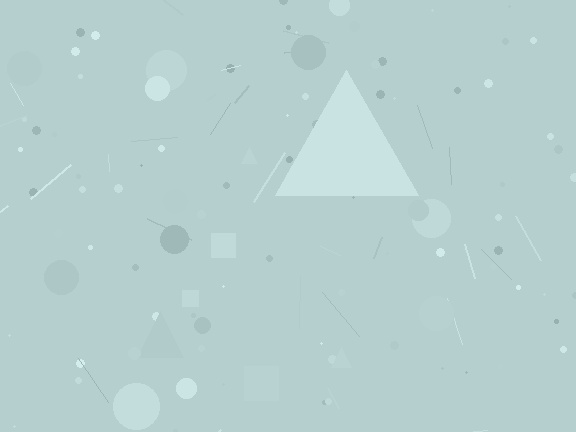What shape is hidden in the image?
A triangle is hidden in the image.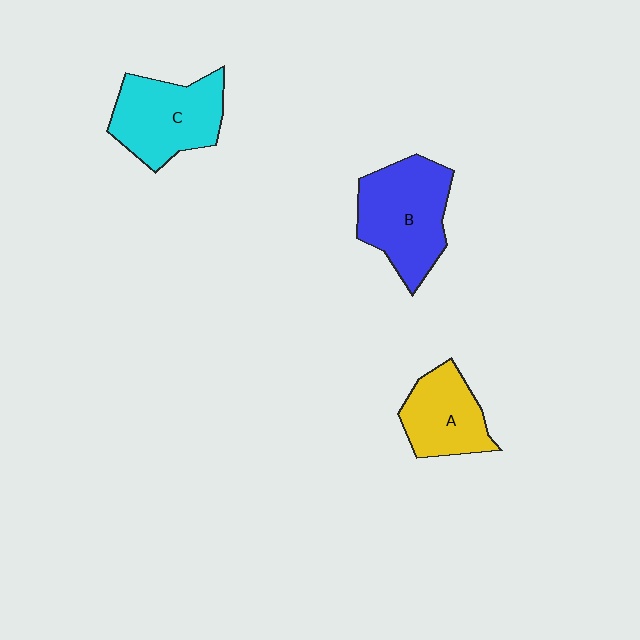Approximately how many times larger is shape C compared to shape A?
Approximately 1.3 times.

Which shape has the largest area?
Shape B (blue).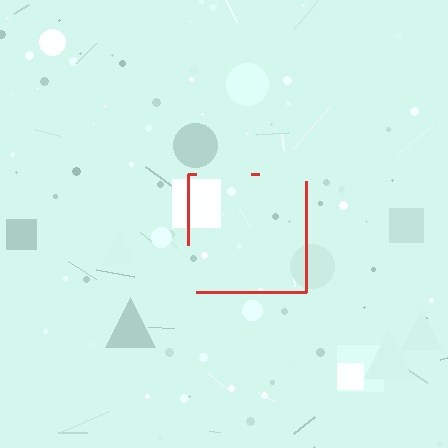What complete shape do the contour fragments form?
The contour fragments form a square.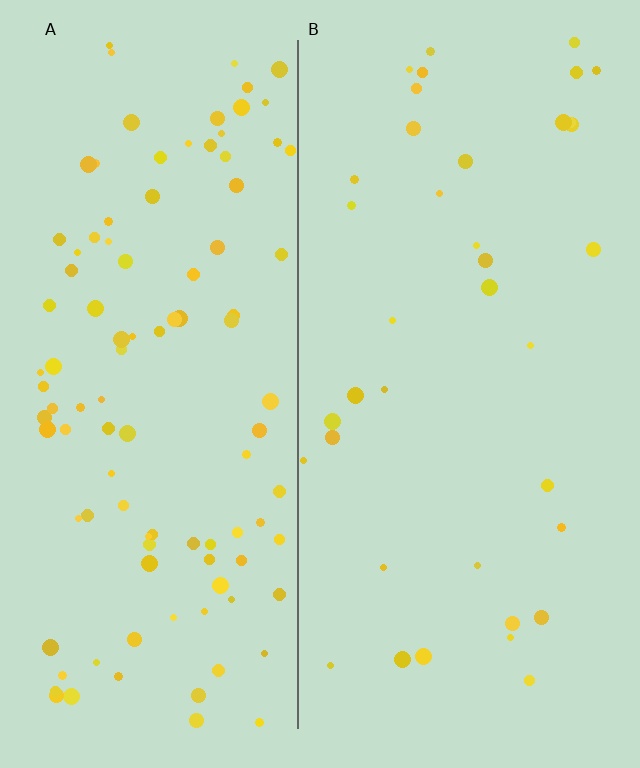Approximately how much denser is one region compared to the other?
Approximately 2.8× — region A over region B.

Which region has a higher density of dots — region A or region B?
A (the left).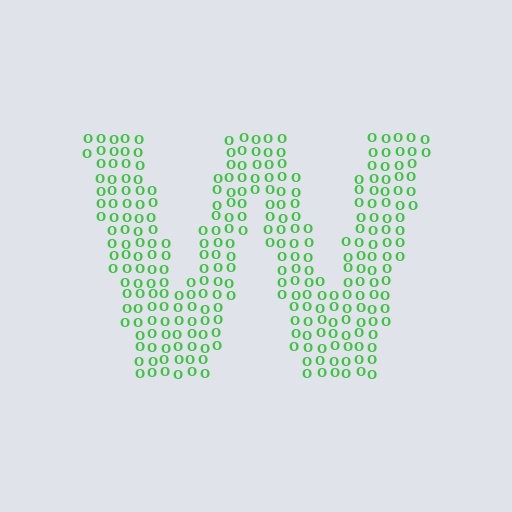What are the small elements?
The small elements are letter O's.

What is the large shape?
The large shape is the letter W.